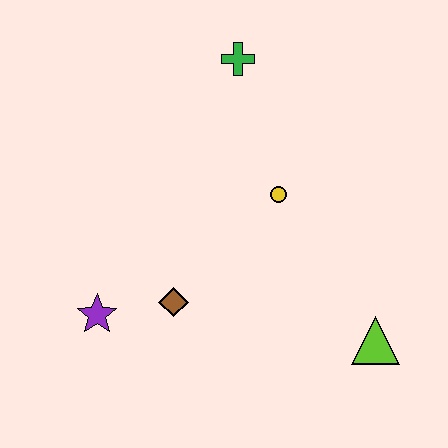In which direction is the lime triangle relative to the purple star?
The lime triangle is to the right of the purple star.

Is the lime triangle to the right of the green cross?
Yes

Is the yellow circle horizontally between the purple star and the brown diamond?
No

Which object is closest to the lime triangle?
The yellow circle is closest to the lime triangle.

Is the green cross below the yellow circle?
No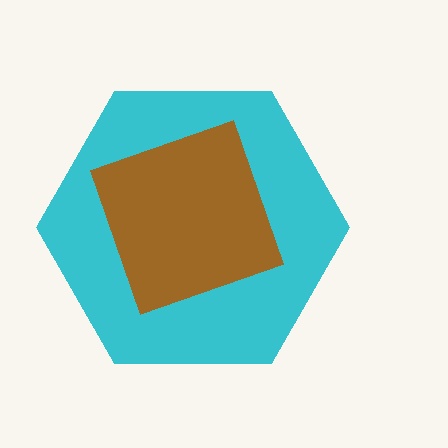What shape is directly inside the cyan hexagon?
The brown square.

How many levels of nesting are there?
2.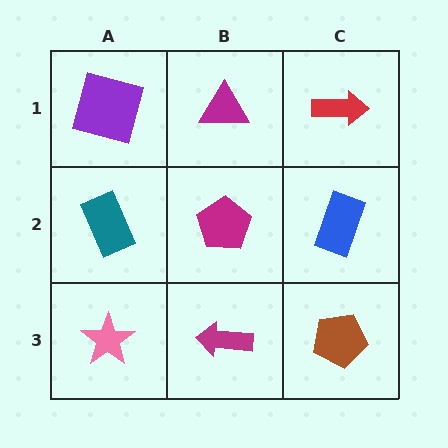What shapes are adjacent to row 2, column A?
A purple square (row 1, column A), a pink star (row 3, column A), a magenta pentagon (row 2, column B).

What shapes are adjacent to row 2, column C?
A red arrow (row 1, column C), a brown pentagon (row 3, column C), a magenta pentagon (row 2, column B).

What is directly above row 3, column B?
A magenta pentagon.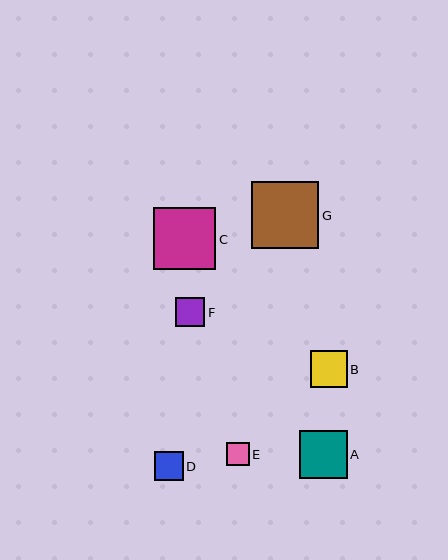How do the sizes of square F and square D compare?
Square F and square D are approximately the same size.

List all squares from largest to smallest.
From largest to smallest: G, C, A, B, F, D, E.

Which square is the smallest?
Square E is the smallest with a size of approximately 23 pixels.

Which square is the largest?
Square G is the largest with a size of approximately 67 pixels.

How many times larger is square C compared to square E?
Square C is approximately 2.7 times the size of square E.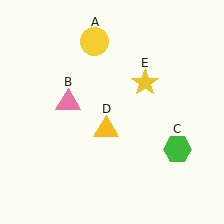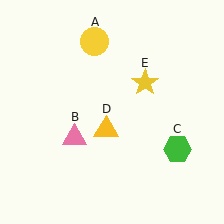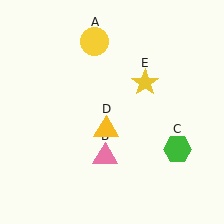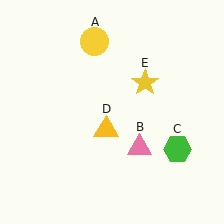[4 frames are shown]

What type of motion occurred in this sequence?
The pink triangle (object B) rotated counterclockwise around the center of the scene.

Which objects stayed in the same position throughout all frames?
Yellow circle (object A) and green hexagon (object C) and yellow triangle (object D) and yellow star (object E) remained stationary.